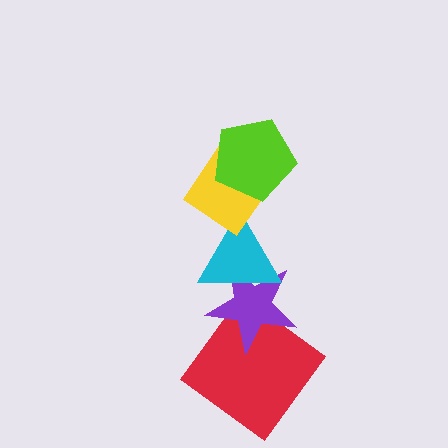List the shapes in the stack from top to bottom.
From top to bottom: the lime pentagon, the yellow diamond, the cyan triangle, the purple star, the red diamond.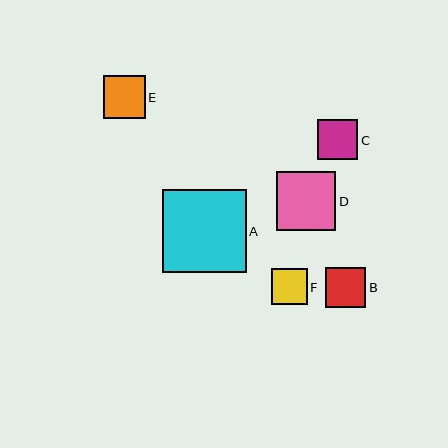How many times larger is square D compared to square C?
Square D is approximately 1.5 times the size of square C.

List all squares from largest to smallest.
From largest to smallest: A, D, E, C, B, F.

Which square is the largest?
Square A is the largest with a size of approximately 83 pixels.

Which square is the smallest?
Square F is the smallest with a size of approximately 36 pixels.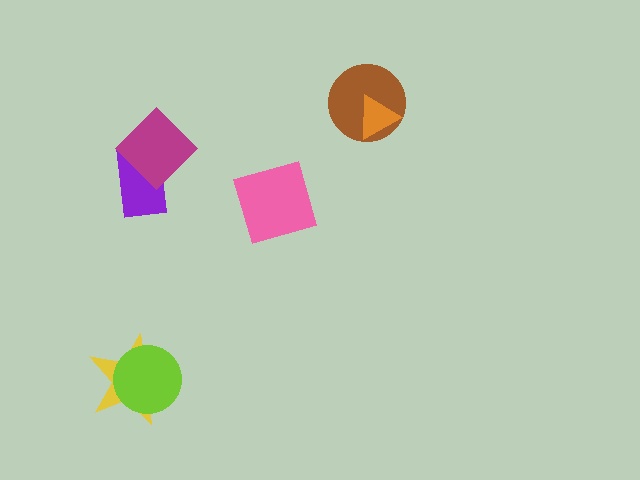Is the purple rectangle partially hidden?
Yes, it is partially covered by another shape.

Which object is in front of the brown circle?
The orange triangle is in front of the brown circle.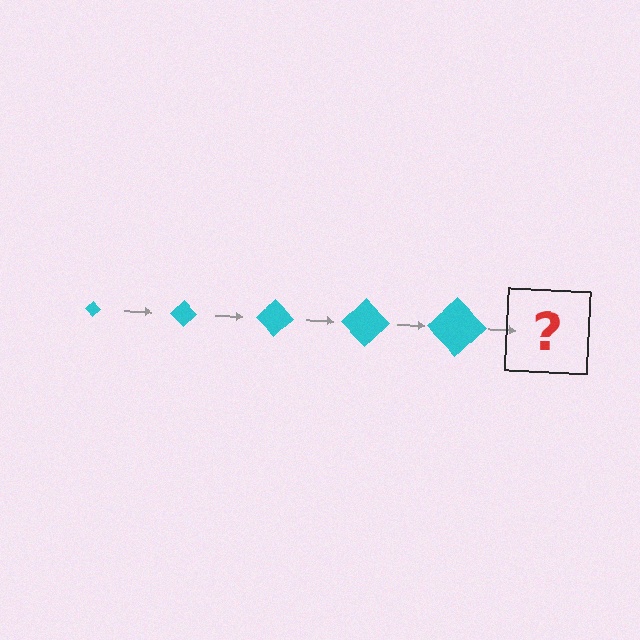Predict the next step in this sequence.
The next step is a cyan diamond, larger than the previous one.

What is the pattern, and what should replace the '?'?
The pattern is that the diamond gets progressively larger each step. The '?' should be a cyan diamond, larger than the previous one.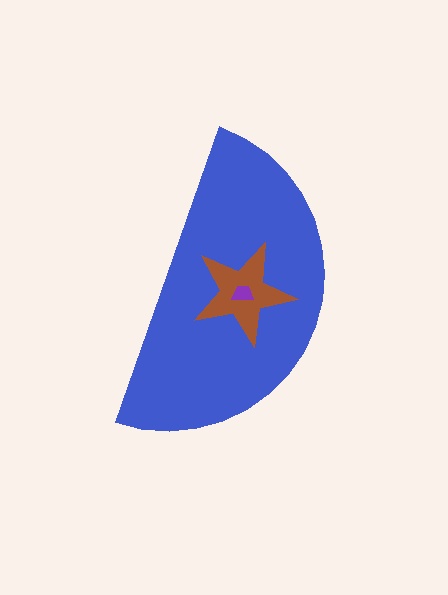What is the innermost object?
The purple trapezoid.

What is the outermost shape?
The blue semicircle.